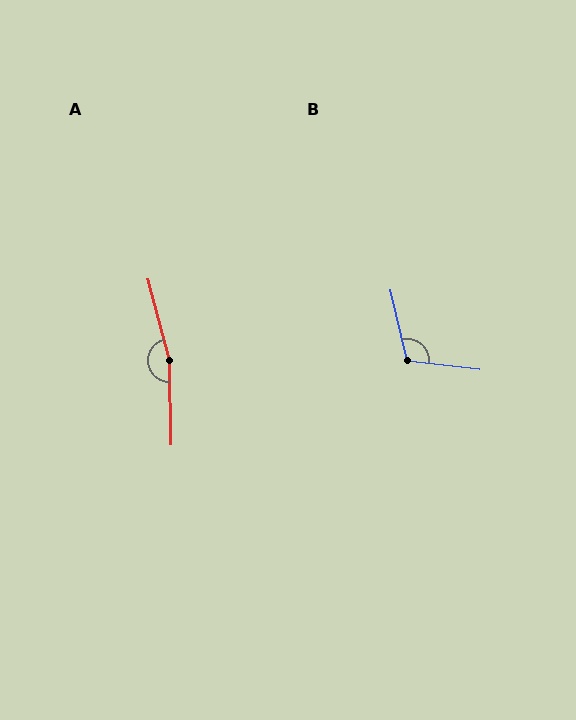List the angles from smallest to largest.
B (109°), A (166°).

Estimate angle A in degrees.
Approximately 166 degrees.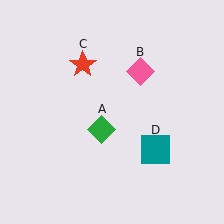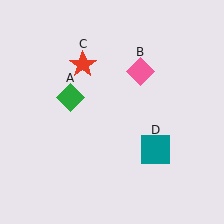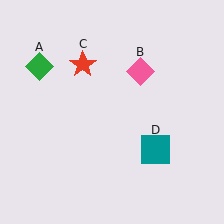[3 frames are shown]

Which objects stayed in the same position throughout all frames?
Pink diamond (object B) and red star (object C) and teal square (object D) remained stationary.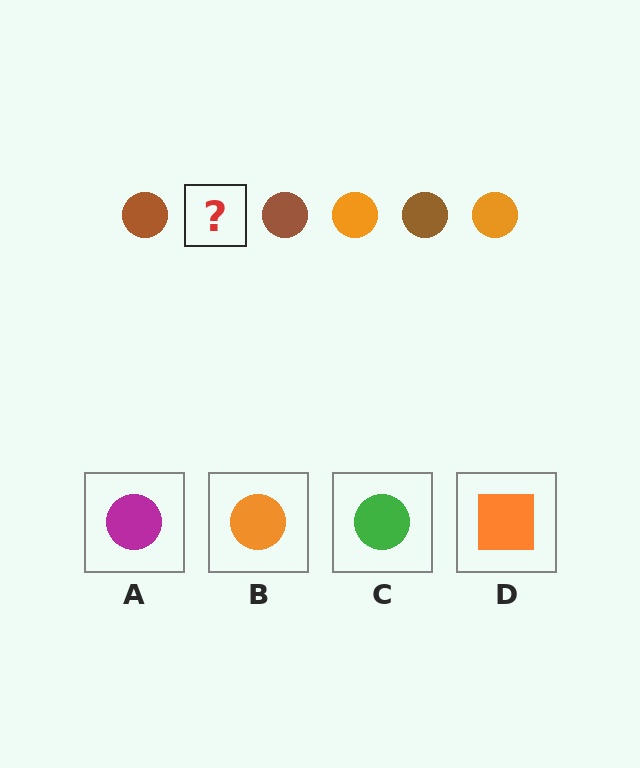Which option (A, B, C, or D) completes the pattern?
B.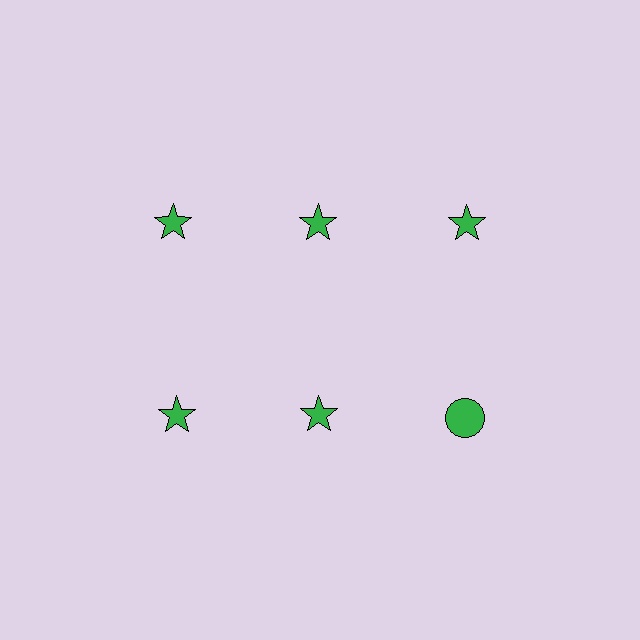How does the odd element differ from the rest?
It has a different shape: circle instead of star.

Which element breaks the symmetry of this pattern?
The green circle in the second row, center column breaks the symmetry. All other shapes are green stars.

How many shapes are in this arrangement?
There are 6 shapes arranged in a grid pattern.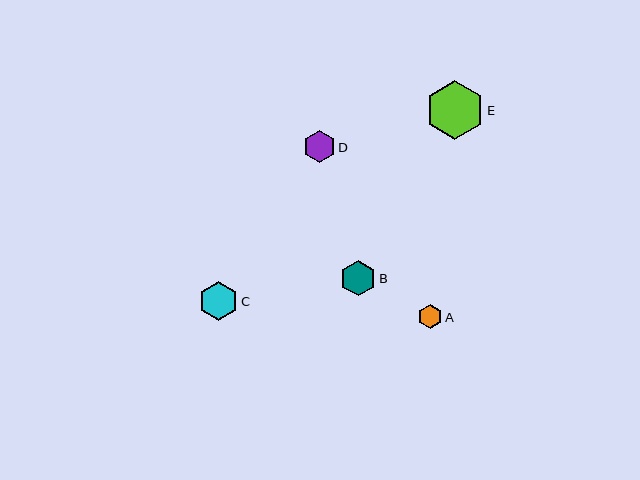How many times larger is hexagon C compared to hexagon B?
Hexagon C is approximately 1.1 times the size of hexagon B.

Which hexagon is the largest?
Hexagon E is the largest with a size of approximately 59 pixels.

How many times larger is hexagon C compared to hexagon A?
Hexagon C is approximately 1.6 times the size of hexagon A.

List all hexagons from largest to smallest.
From largest to smallest: E, C, B, D, A.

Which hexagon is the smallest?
Hexagon A is the smallest with a size of approximately 24 pixels.